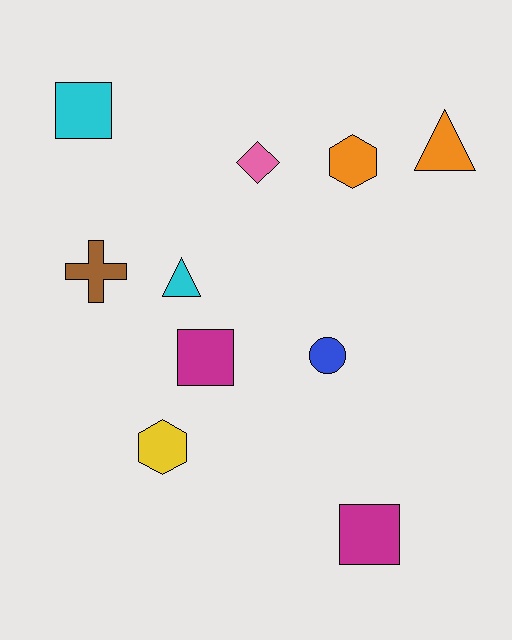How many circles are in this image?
There is 1 circle.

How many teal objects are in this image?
There are no teal objects.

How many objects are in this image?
There are 10 objects.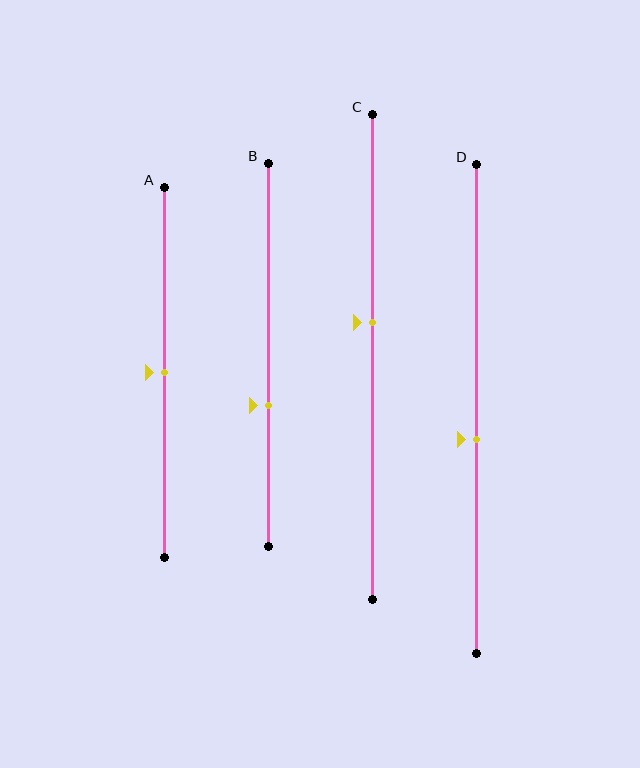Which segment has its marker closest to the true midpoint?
Segment A has its marker closest to the true midpoint.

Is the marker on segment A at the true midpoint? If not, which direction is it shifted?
Yes, the marker on segment A is at the true midpoint.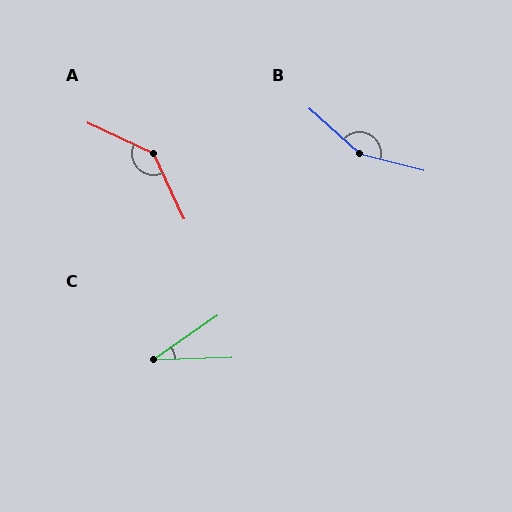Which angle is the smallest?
C, at approximately 33 degrees.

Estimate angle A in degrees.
Approximately 140 degrees.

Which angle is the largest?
B, at approximately 152 degrees.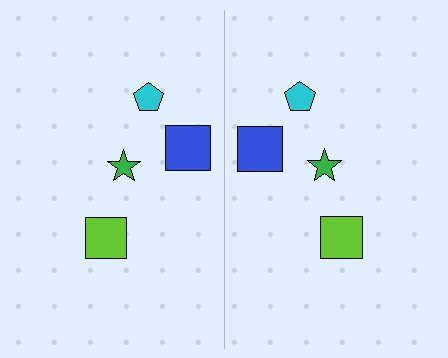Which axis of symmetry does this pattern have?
The pattern has a vertical axis of symmetry running through the center of the image.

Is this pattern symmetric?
Yes, this pattern has bilateral (reflection) symmetry.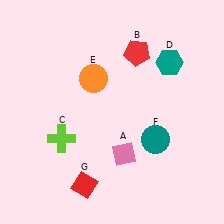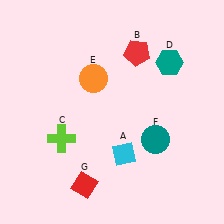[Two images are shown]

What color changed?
The diamond (A) changed from pink in Image 1 to cyan in Image 2.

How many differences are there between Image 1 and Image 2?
There is 1 difference between the two images.